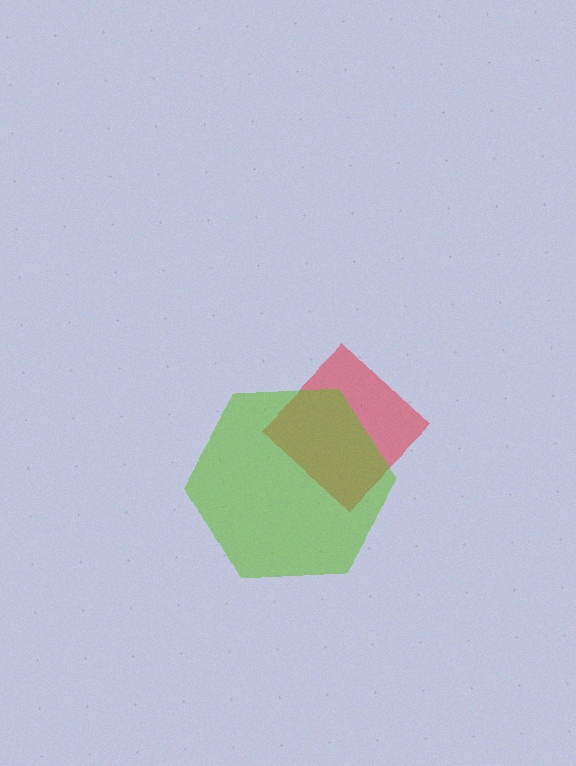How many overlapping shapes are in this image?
There are 2 overlapping shapes in the image.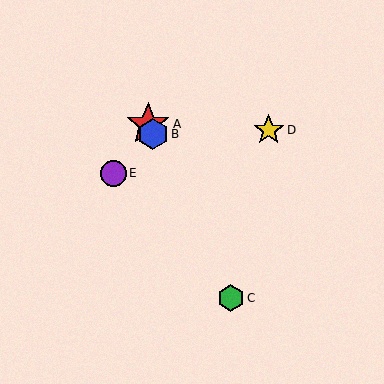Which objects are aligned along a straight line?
Objects A, B, C are aligned along a straight line.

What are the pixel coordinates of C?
Object C is at (231, 298).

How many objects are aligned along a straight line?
3 objects (A, B, C) are aligned along a straight line.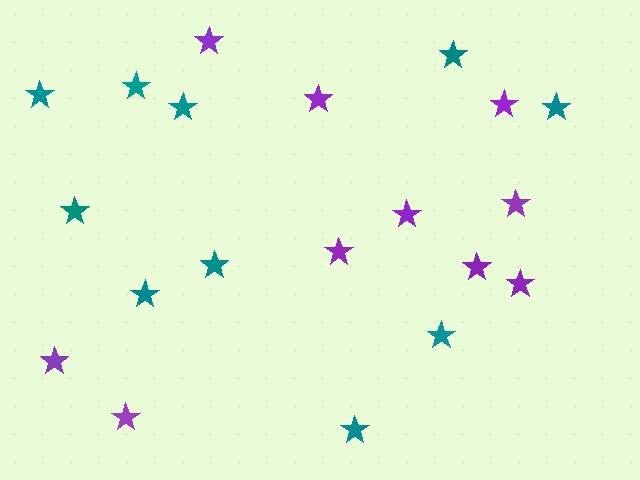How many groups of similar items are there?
There are 2 groups: one group of purple stars (10) and one group of teal stars (10).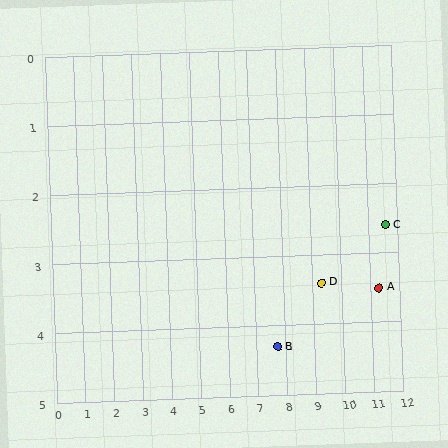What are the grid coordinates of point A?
Point A is at approximately (11.3, 3.5).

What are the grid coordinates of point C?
Point C is at approximately (11.6, 2.6).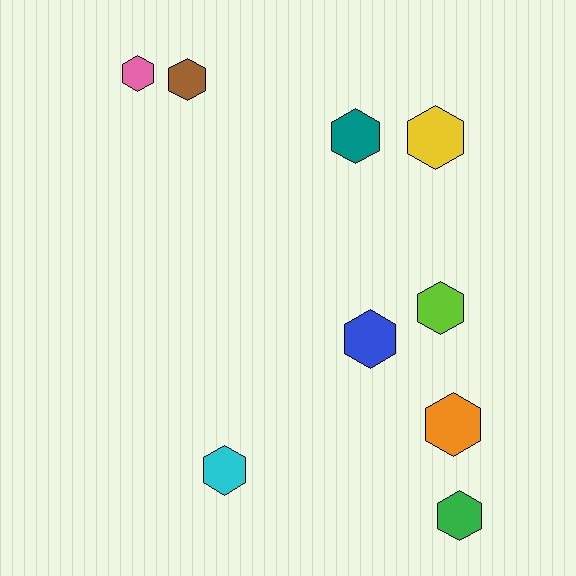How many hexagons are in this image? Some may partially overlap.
There are 9 hexagons.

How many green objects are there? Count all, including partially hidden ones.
There is 1 green object.